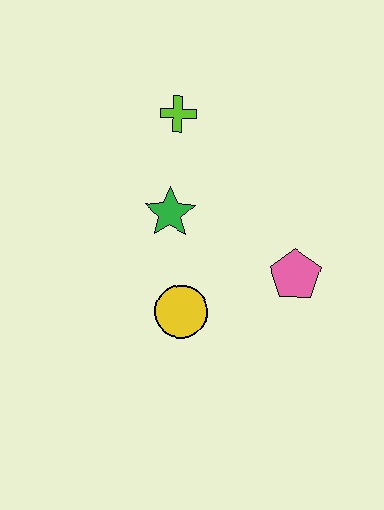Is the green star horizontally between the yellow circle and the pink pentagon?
No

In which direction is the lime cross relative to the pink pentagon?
The lime cross is above the pink pentagon.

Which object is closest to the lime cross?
The green star is closest to the lime cross.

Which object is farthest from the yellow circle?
The lime cross is farthest from the yellow circle.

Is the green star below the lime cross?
Yes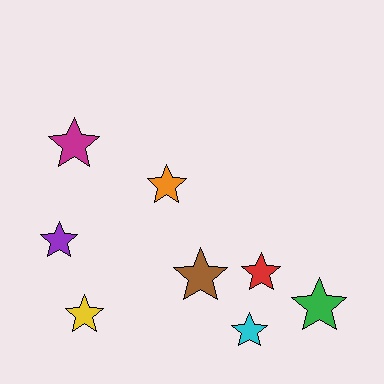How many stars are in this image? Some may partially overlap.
There are 8 stars.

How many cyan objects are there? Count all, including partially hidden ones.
There is 1 cyan object.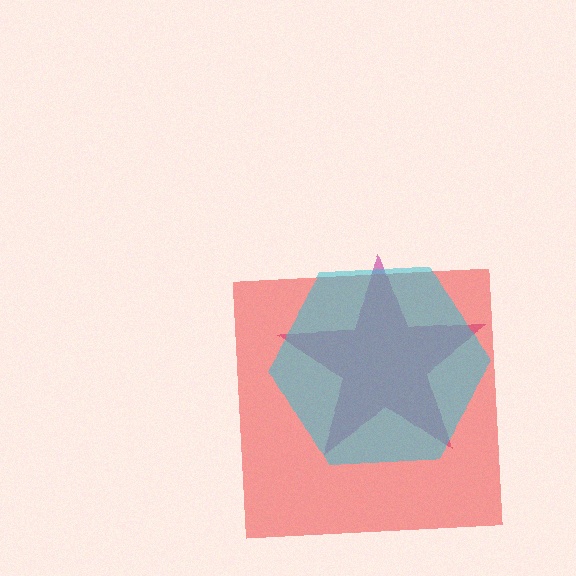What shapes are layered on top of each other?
The layered shapes are: a magenta star, a red square, a cyan hexagon.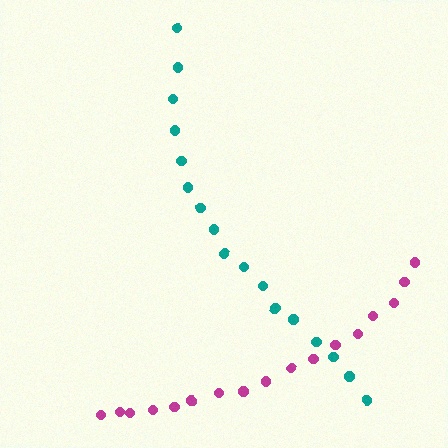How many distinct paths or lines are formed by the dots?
There are 2 distinct paths.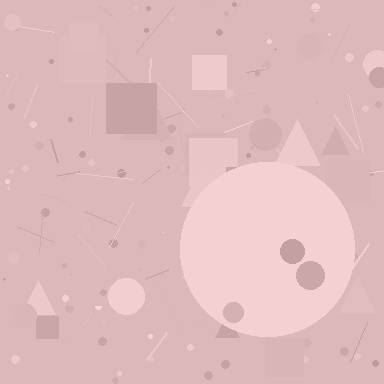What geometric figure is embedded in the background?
A circle is embedded in the background.